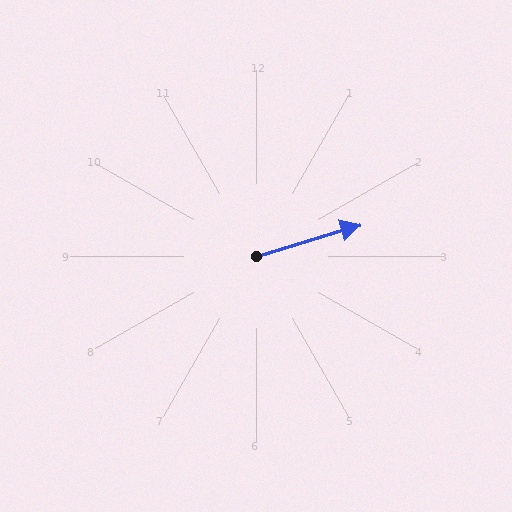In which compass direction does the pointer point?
East.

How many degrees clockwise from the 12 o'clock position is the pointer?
Approximately 73 degrees.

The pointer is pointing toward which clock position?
Roughly 2 o'clock.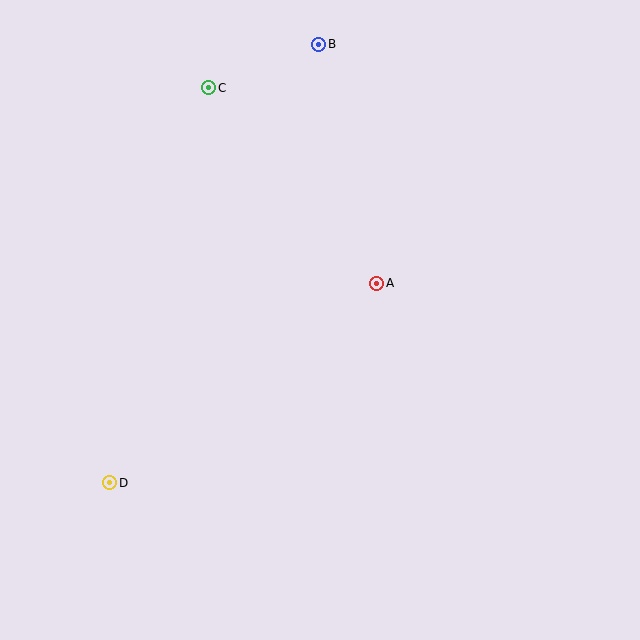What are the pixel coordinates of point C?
Point C is at (209, 88).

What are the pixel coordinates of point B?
Point B is at (319, 44).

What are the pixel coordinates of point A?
Point A is at (377, 283).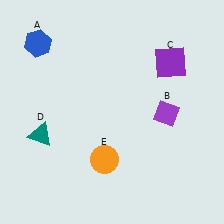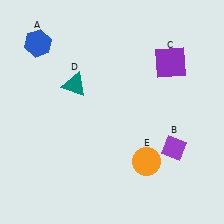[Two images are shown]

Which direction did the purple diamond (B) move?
The purple diamond (B) moved down.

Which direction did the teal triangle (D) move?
The teal triangle (D) moved up.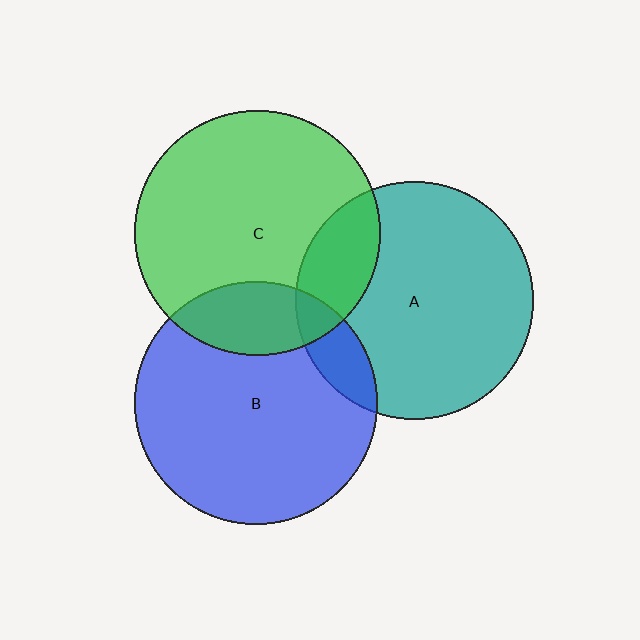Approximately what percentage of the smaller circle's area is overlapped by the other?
Approximately 20%.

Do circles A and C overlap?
Yes.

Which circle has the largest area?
Circle C (green).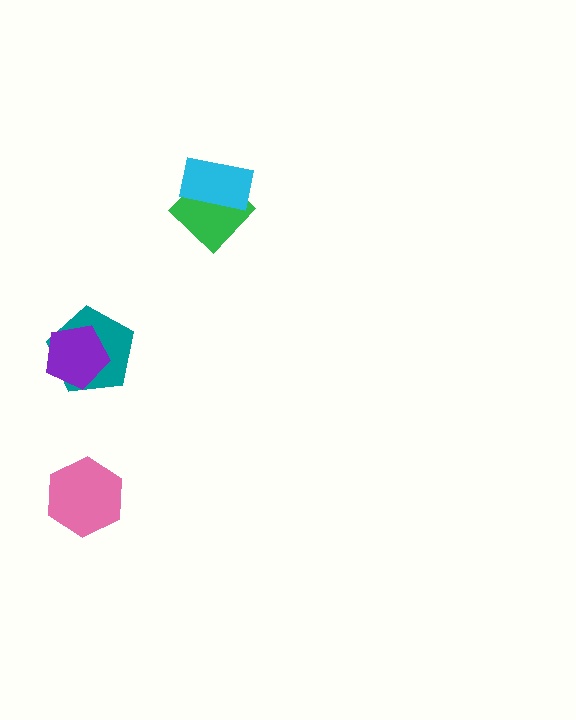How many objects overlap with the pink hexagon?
0 objects overlap with the pink hexagon.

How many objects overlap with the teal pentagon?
1 object overlaps with the teal pentagon.